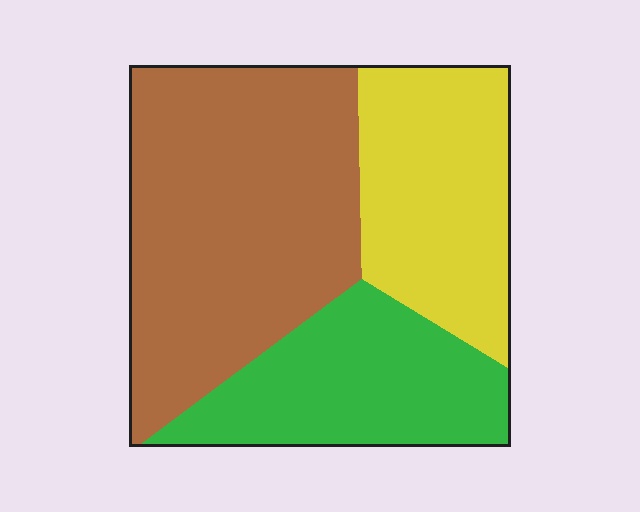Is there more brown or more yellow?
Brown.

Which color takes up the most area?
Brown, at roughly 50%.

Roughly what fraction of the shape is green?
Green takes up between a quarter and a half of the shape.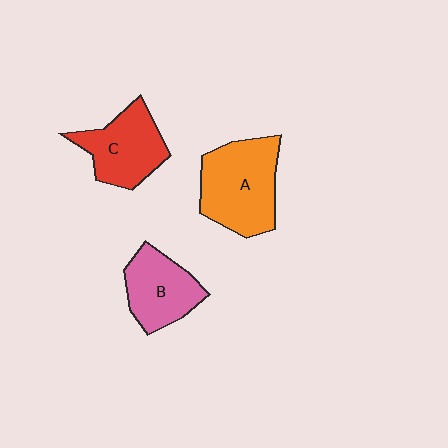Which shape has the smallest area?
Shape B (pink).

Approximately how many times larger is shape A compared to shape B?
Approximately 1.4 times.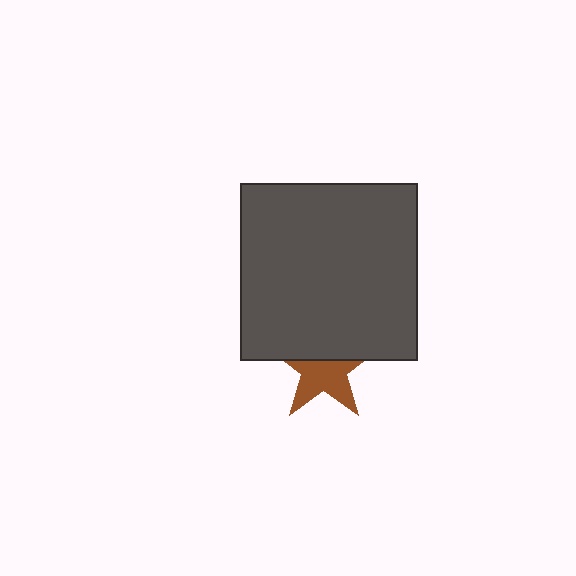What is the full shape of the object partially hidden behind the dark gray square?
The partially hidden object is a brown star.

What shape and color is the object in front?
The object in front is a dark gray square.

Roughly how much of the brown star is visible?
About half of it is visible (roughly 54%).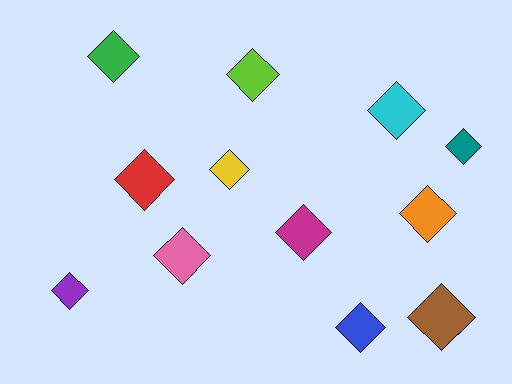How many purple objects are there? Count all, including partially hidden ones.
There is 1 purple object.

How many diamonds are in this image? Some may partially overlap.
There are 12 diamonds.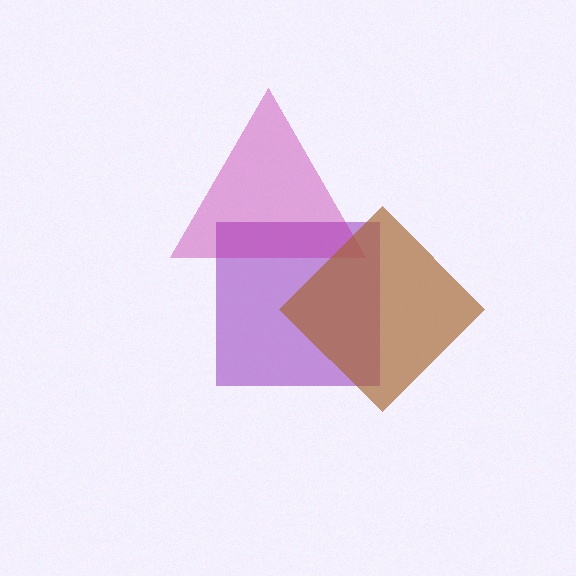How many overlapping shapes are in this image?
There are 3 overlapping shapes in the image.